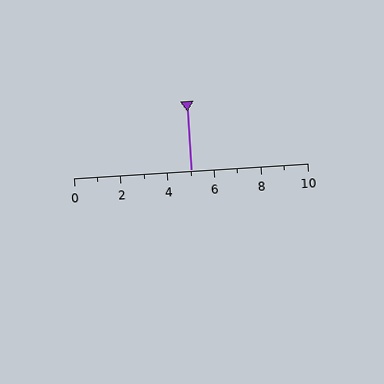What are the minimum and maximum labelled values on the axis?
The axis runs from 0 to 10.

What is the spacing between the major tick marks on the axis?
The major ticks are spaced 2 apart.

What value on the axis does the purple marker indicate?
The marker indicates approximately 5.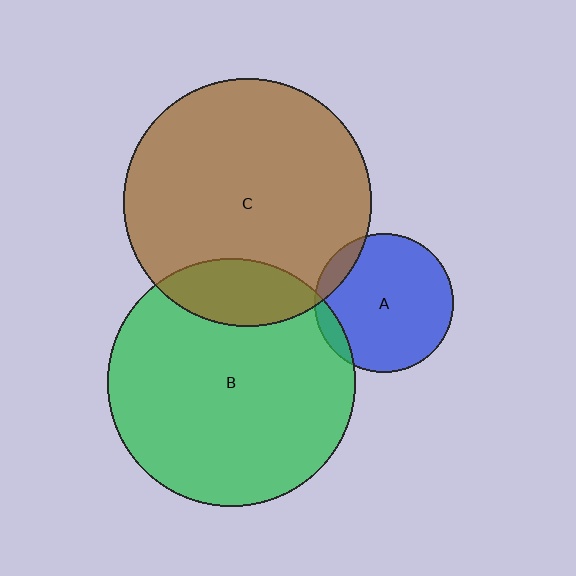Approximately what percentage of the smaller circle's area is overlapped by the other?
Approximately 10%.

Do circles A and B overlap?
Yes.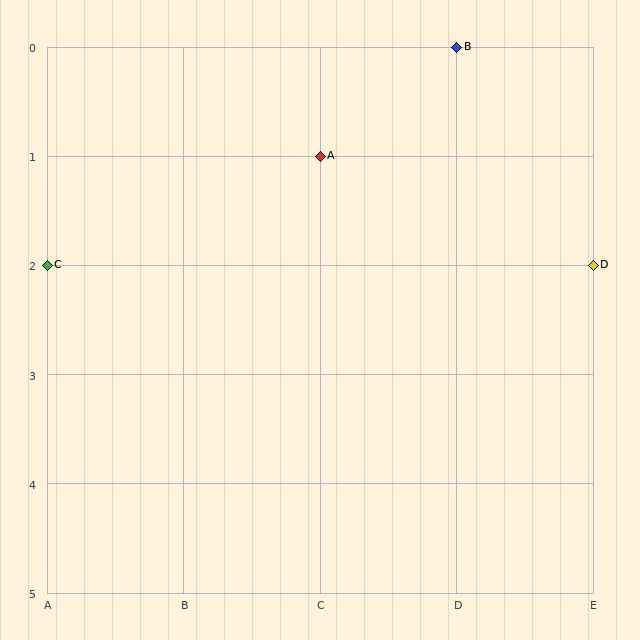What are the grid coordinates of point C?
Point C is at grid coordinates (A, 2).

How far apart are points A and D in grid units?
Points A and D are 2 columns and 1 row apart (about 2.2 grid units diagonally).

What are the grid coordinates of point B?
Point B is at grid coordinates (D, 0).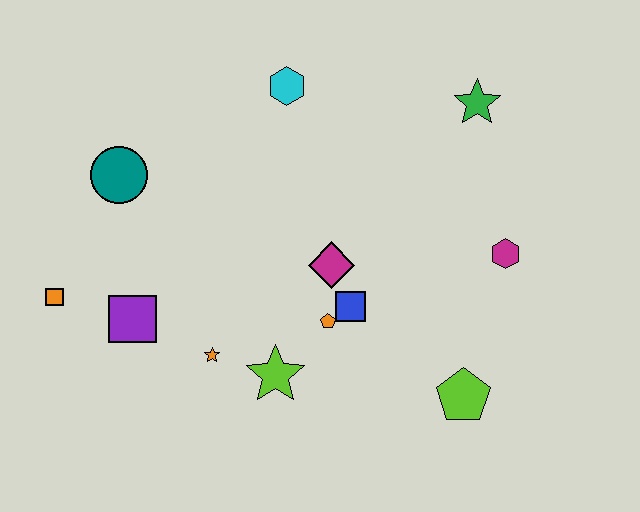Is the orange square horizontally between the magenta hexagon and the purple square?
No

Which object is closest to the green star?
The magenta hexagon is closest to the green star.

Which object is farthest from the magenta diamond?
The orange square is farthest from the magenta diamond.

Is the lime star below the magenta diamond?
Yes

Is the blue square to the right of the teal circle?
Yes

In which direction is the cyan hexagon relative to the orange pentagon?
The cyan hexagon is above the orange pentagon.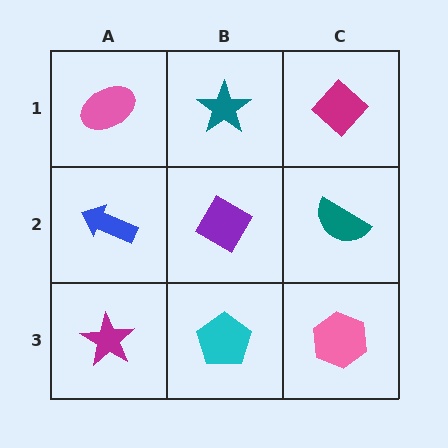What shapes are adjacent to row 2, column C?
A magenta diamond (row 1, column C), a pink hexagon (row 3, column C), a purple diamond (row 2, column B).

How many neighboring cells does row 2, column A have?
3.